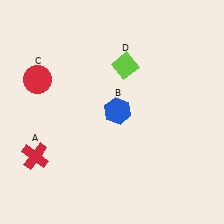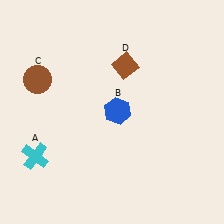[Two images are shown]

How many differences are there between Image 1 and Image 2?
There are 3 differences between the two images.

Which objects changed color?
A changed from red to cyan. C changed from red to brown. D changed from lime to brown.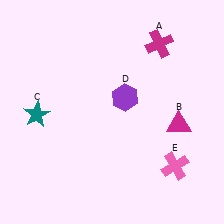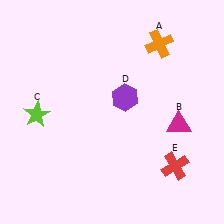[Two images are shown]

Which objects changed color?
A changed from magenta to orange. C changed from teal to lime. E changed from pink to red.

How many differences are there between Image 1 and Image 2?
There are 3 differences between the two images.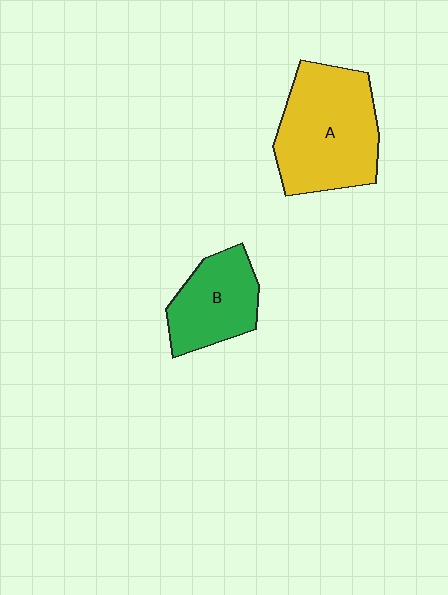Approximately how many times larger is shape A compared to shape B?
Approximately 1.6 times.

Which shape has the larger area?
Shape A (yellow).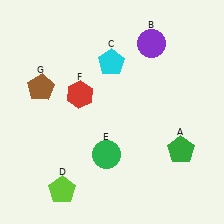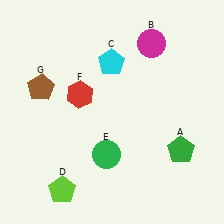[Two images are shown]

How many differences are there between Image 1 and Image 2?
There is 1 difference between the two images.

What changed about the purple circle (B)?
In Image 1, B is purple. In Image 2, it changed to magenta.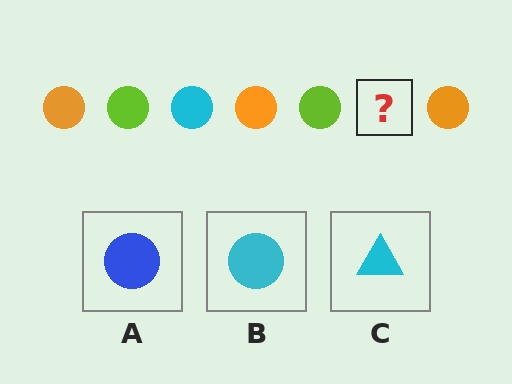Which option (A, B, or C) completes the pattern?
B.